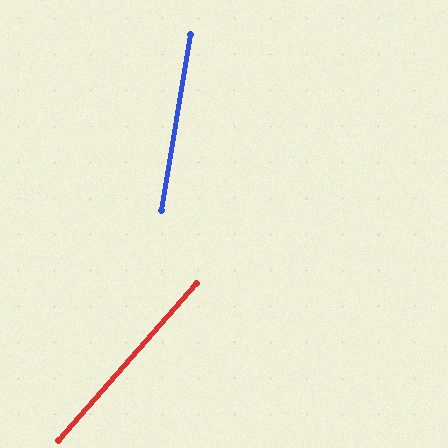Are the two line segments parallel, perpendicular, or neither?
Neither parallel nor perpendicular — they differ by about 32°.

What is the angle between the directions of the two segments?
Approximately 32 degrees.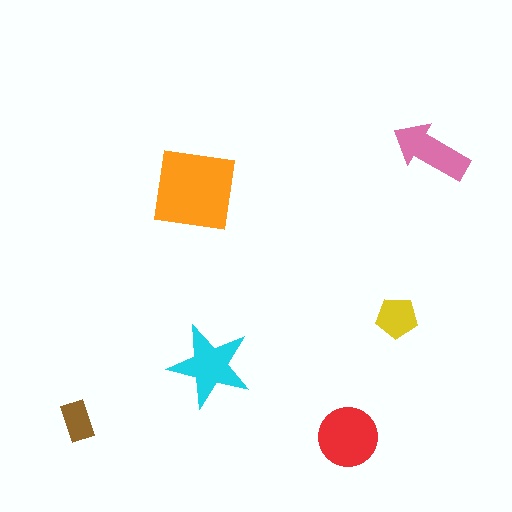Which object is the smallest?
The brown rectangle.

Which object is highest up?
The pink arrow is topmost.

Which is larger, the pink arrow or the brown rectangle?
The pink arrow.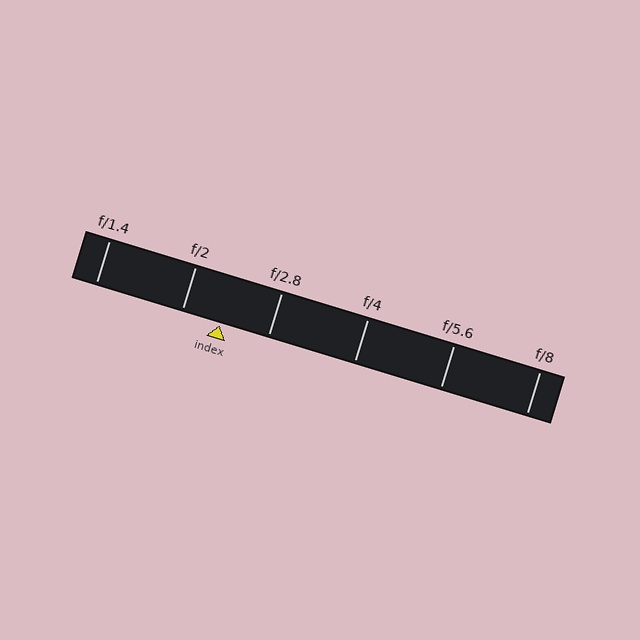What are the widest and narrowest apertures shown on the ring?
The widest aperture shown is f/1.4 and the narrowest is f/8.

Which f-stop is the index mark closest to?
The index mark is closest to f/2.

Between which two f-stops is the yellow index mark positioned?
The index mark is between f/2 and f/2.8.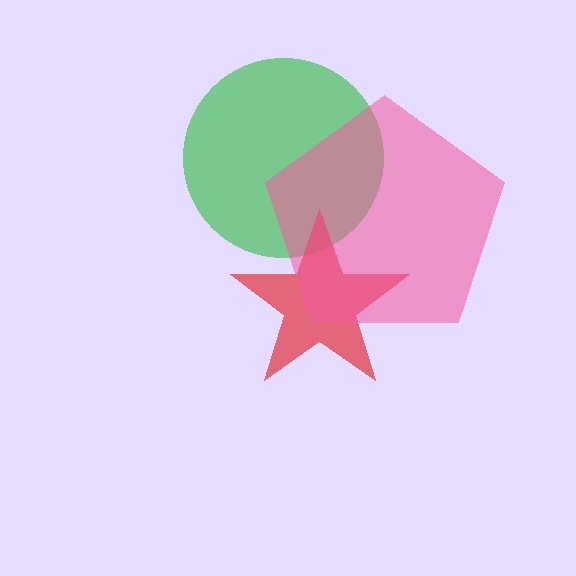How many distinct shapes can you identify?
There are 3 distinct shapes: a green circle, a red star, a pink pentagon.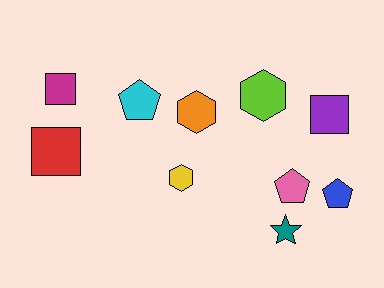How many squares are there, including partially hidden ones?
There are 3 squares.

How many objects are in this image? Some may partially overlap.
There are 10 objects.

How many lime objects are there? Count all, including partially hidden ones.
There is 1 lime object.